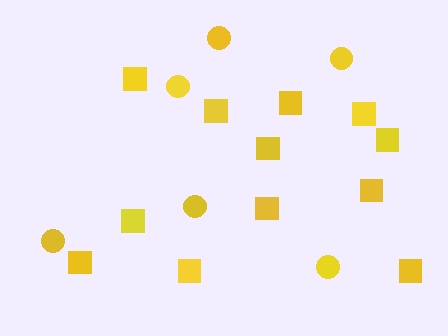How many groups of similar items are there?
There are 2 groups: one group of squares (12) and one group of circles (6).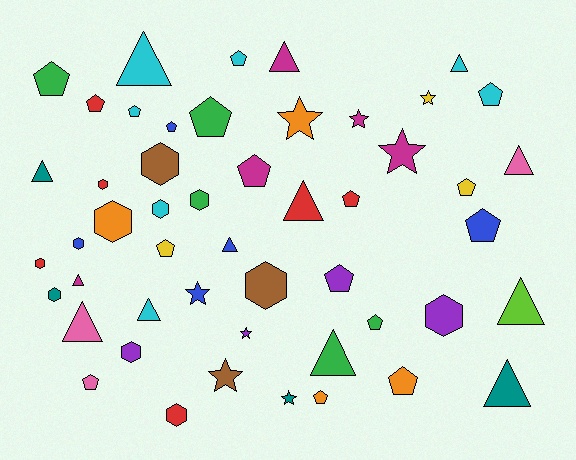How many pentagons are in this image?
There are 17 pentagons.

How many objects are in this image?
There are 50 objects.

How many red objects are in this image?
There are 6 red objects.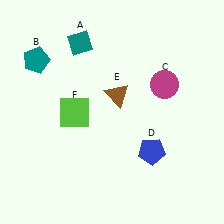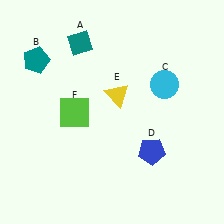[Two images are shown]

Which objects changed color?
C changed from magenta to cyan. E changed from brown to yellow.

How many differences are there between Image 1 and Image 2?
There are 2 differences between the two images.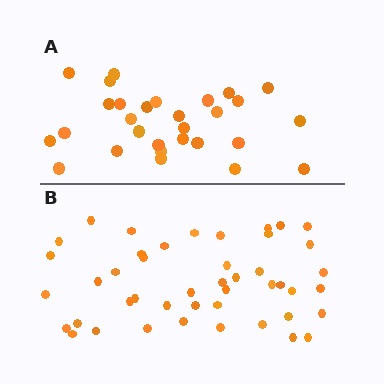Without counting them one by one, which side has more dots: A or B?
Region B (the bottom region) has more dots.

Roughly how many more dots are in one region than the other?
Region B has approximately 15 more dots than region A.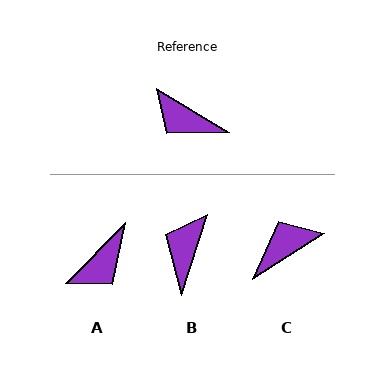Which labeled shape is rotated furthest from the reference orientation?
C, about 116 degrees away.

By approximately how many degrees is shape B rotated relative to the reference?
Approximately 77 degrees clockwise.